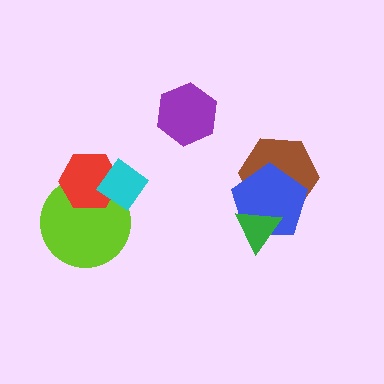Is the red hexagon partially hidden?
Yes, it is partially covered by another shape.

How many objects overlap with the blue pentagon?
2 objects overlap with the blue pentagon.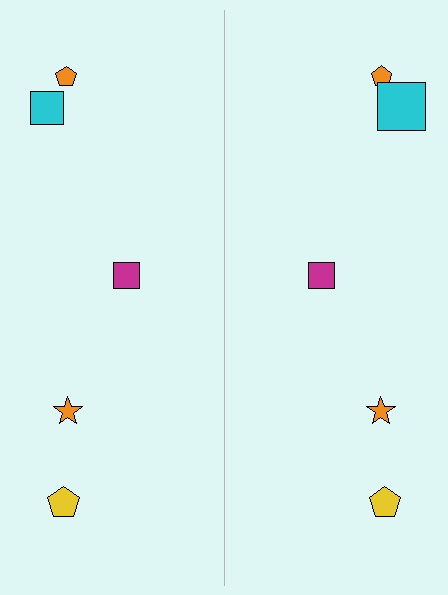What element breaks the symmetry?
The cyan square on the right side has a different size than its mirror counterpart.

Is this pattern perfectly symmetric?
No, the pattern is not perfectly symmetric. The cyan square on the right side has a different size than its mirror counterpart.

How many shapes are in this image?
There are 10 shapes in this image.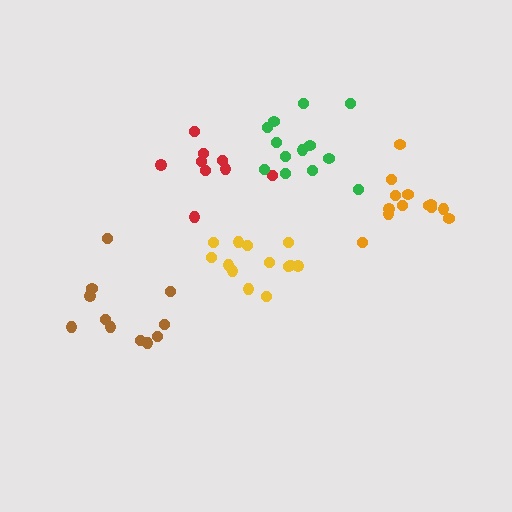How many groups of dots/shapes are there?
There are 5 groups.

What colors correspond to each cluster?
The clusters are colored: red, green, brown, yellow, orange.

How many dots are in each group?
Group 1: 9 dots, Group 2: 13 dots, Group 3: 11 dots, Group 4: 13 dots, Group 5: 13 dots (59 total).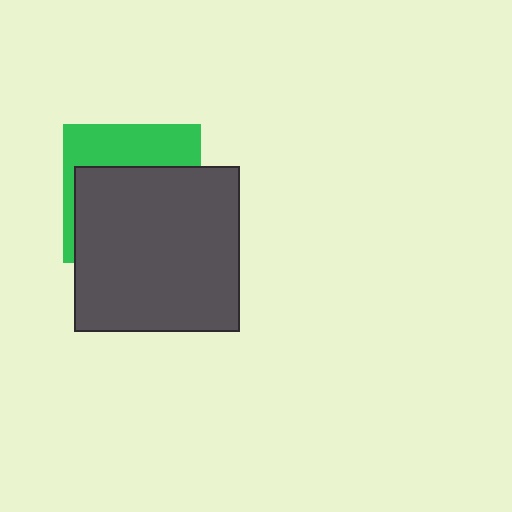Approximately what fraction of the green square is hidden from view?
Roughly 65% of the green square is hidden behind the dark gray square.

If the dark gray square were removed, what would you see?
You would see the complete green square.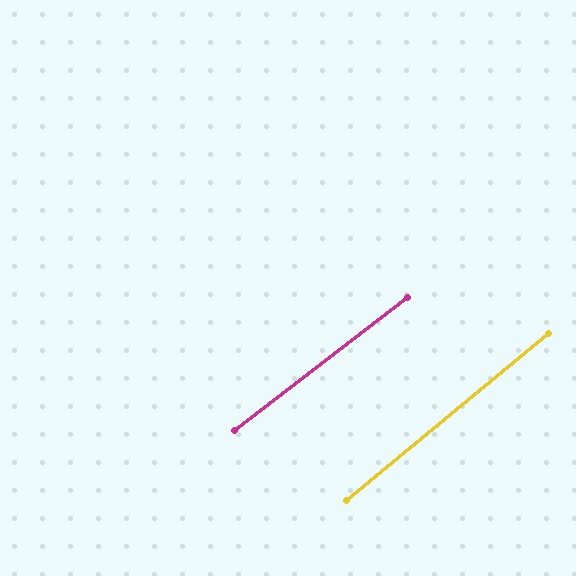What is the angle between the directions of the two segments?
Approximately 2 degrees.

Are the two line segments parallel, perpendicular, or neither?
Parallel — their directions differ by only 2.0°.